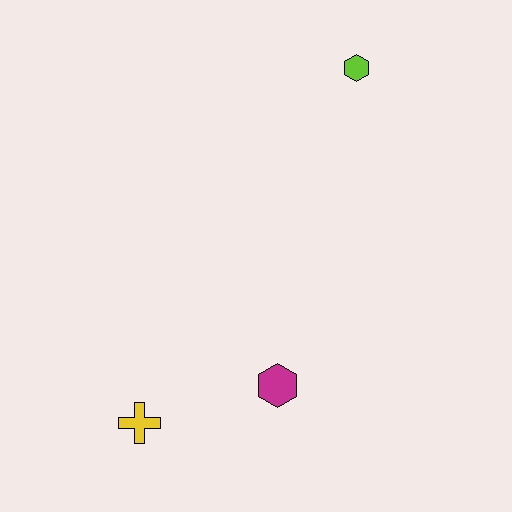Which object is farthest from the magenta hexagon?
The lime hexagon is farthest from the magenta hexagon.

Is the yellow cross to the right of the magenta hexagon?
No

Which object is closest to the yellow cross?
The magenta hexagon is closest to the yellow cross.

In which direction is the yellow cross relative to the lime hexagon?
The yellow cross is below the lime hexagon.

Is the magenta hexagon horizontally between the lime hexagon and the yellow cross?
Yes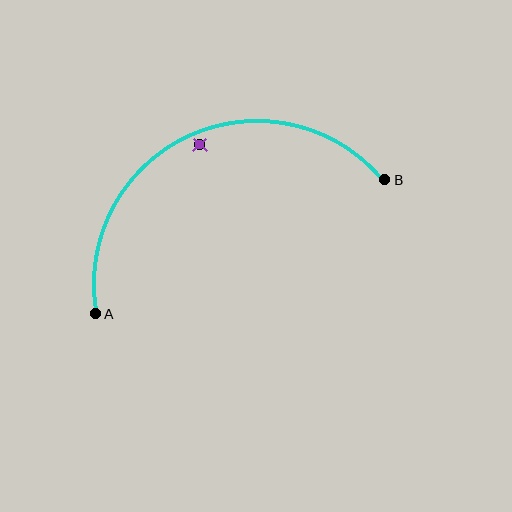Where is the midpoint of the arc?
The arc midpoint is the point on the curve farthest from the straight line joining A and B. It sits above that line.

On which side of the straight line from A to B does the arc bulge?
The arc bulges above the straight line connecting A and B.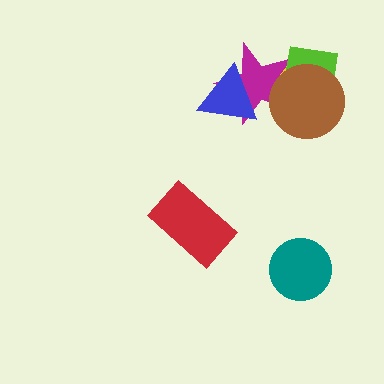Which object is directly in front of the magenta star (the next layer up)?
The lime square is directly in front of the magenta star.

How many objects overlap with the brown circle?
3 objects overlap with the brown circle.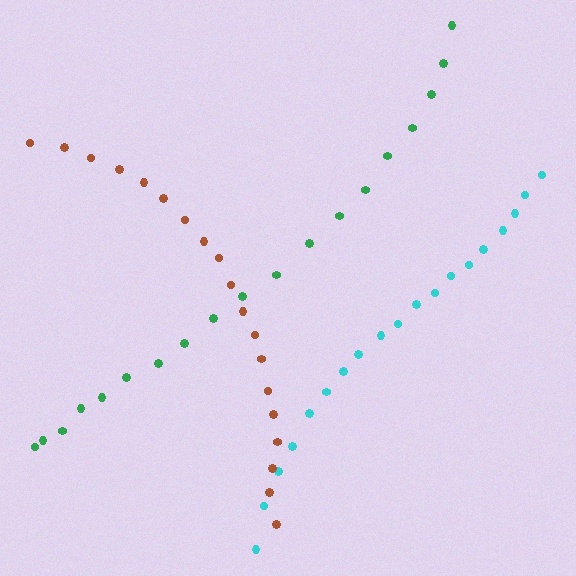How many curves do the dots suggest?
There are 3 distinct paths.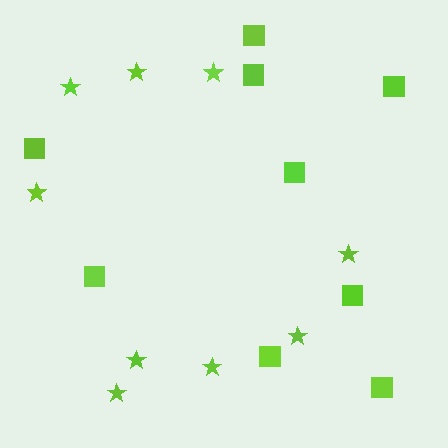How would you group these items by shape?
There are 2 groups: one group of squares (9) and one group of stars (9).